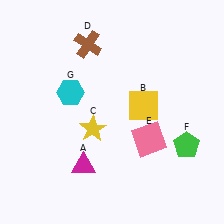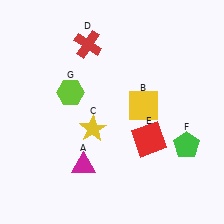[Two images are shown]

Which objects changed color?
D changed from brown to red. E changed from pink to red. G changed from cyan to lime.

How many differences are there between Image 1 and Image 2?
There are 3 differences between the two images.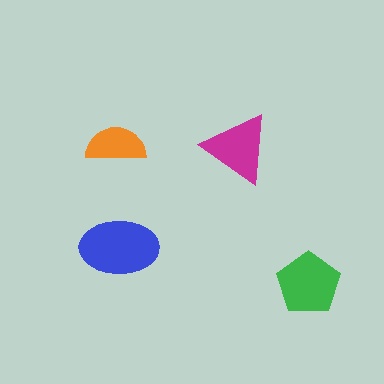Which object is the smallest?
The orange semicircle.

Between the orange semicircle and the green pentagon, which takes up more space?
The green pentagon.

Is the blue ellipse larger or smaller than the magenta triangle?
Larger.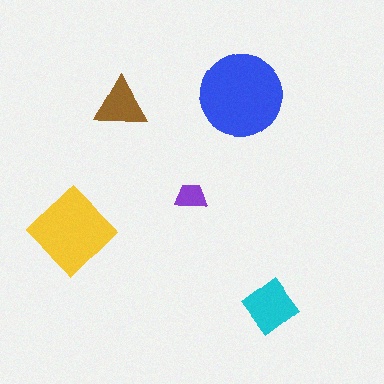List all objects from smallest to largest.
The purple trapezoid, the brown triangle, the cyan diamond, the yellow diamond, the blue circle.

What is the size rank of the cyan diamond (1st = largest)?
3rd.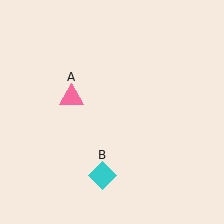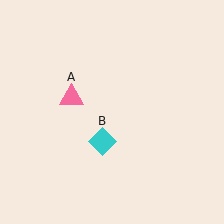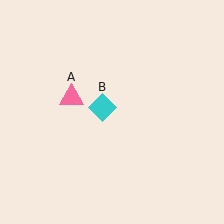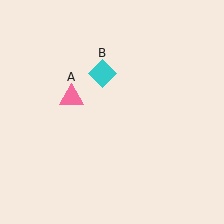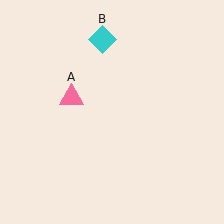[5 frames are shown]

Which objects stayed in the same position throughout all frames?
Pink triangle (object A) remained stationary.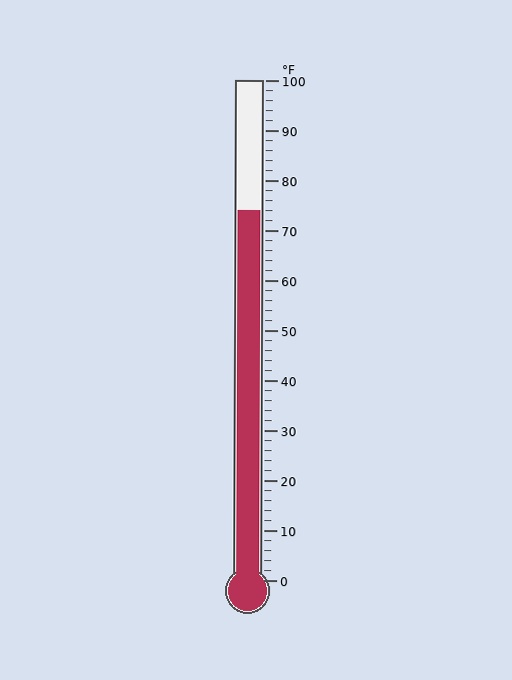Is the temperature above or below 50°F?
The temperature is above 50°F.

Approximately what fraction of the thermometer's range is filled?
The thermometer is filled to approximately 75% of its range.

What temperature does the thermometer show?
The thermometer shows approximately 74°F.